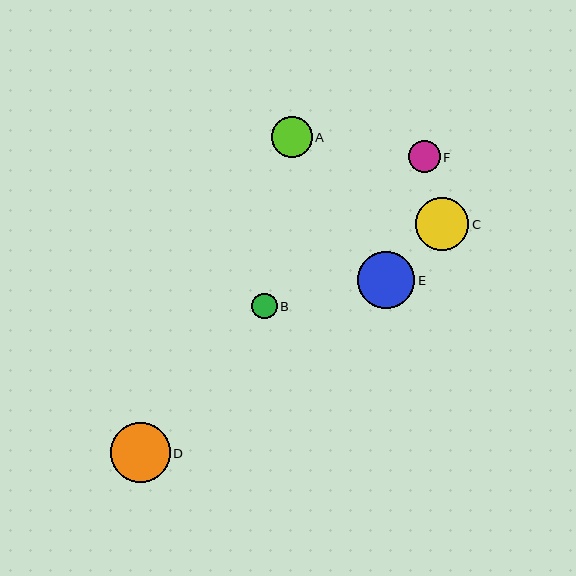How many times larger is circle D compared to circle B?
Circle D is approximately 2.3 times the size of circle B.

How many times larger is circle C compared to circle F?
Circle C is approximately 1.7 times the size of circle F.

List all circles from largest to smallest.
From largest to smallest: D, E, C, A, F, B.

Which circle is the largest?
Circle D is the largest with a size of approximately 60 pixels.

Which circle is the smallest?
Circle B is the smallest with a size of approximately 26 pixels.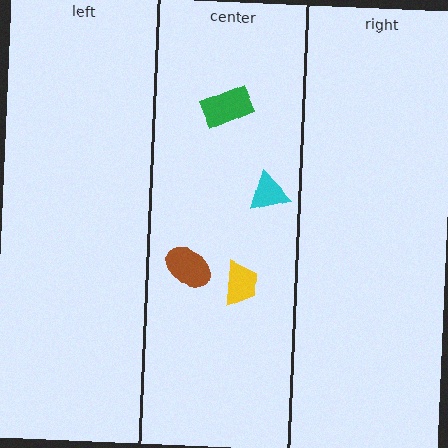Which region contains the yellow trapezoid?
The center region.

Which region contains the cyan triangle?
The center region.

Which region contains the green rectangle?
The center region.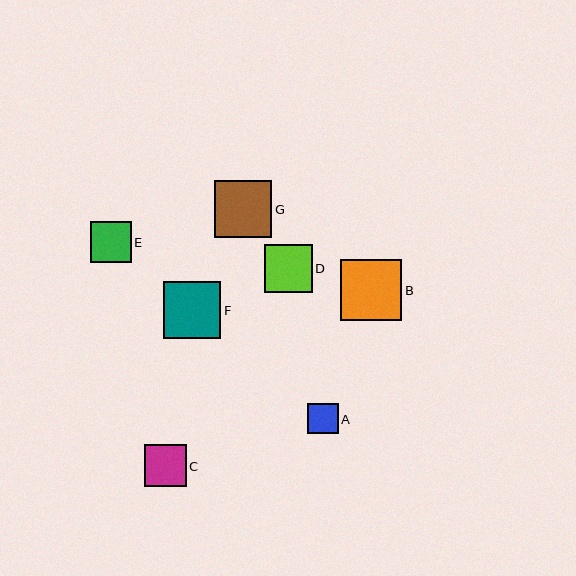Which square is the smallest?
Square A is the smallest with a size of approximately 30 pixels.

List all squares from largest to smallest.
From largest to smallest: B, G, F, D, C, E, A.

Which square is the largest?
Square B is the largest with a size of approximately 61 pixels.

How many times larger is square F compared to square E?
Square F is approximately 1.4 times the size of square E.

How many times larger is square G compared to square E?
Square G is approximately 1.4 times the size of square E.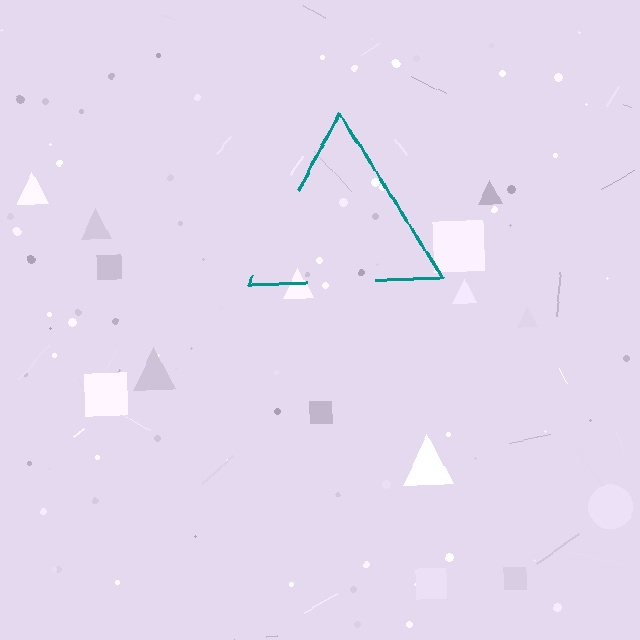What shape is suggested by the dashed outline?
The dashed outline suggests a triangle.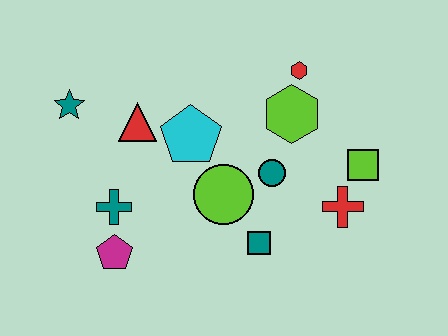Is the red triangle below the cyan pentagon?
No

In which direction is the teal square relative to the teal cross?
The teal square is to the right of the teal cross.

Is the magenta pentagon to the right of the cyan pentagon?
No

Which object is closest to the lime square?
The red cross is closest to the lime square.